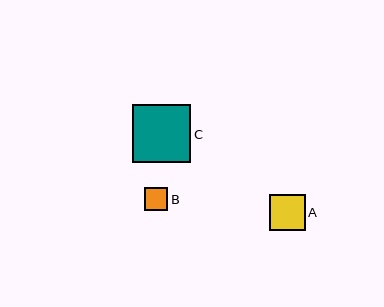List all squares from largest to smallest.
From largest to smallest: C, A, B.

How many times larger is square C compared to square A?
Square C is approximately 1.6 times the size of square A.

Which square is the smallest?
Square B is the smallest with a size of approximately 23 pixels.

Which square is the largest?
Square C is the largest with a size of approximately 59 pixels.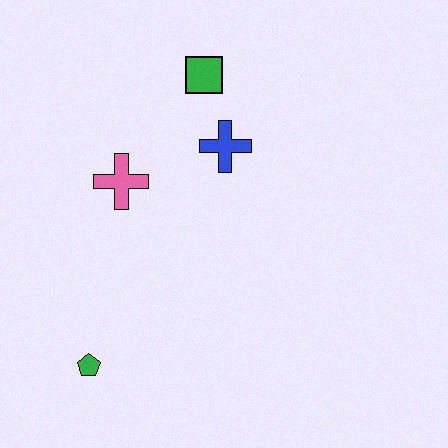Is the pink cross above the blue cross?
No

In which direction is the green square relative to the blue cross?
The green square is above the blue cross.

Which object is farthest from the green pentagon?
The green square is farthest from the green pentagon.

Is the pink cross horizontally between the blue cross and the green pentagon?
Yes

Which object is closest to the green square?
The blue cross is closest to the green square.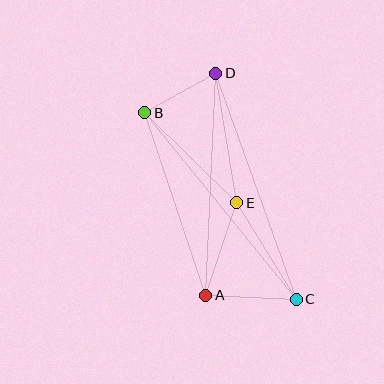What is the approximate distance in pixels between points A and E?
The distance between A and E is approximately 98 pixels.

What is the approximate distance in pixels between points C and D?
The distance between C and D is approximately 240 pixels.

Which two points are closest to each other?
Points B and D are closest to each other.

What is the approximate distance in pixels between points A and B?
The distance between A and B is approximately 193 pixels.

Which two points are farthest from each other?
Points B and C are farthest from each other.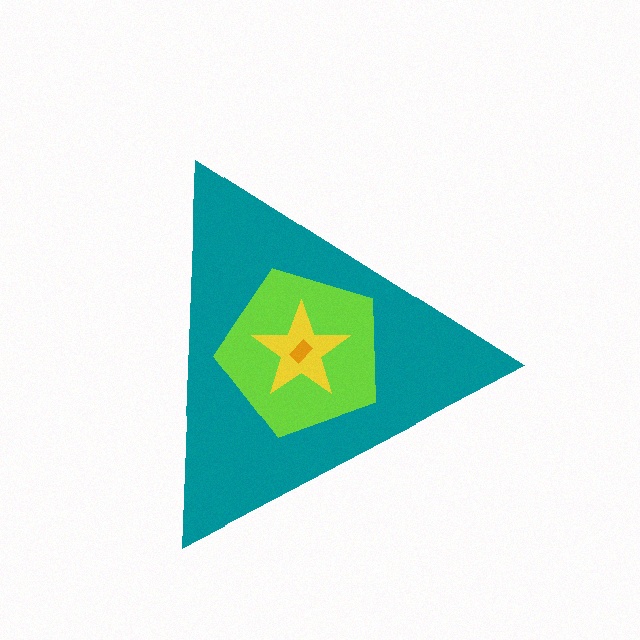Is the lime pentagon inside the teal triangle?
Yes.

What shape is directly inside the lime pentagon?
The yellow star.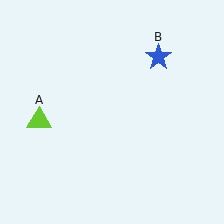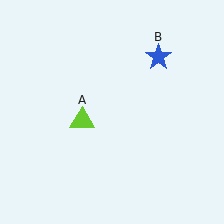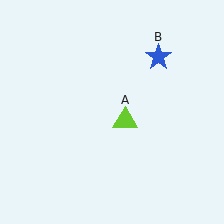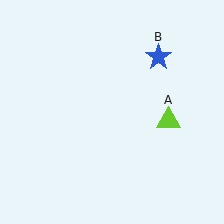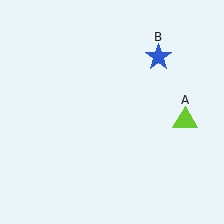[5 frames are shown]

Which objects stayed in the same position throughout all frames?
Blue star (object B) remained stationary.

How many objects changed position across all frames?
1 object changed position: lime triangle (object A).